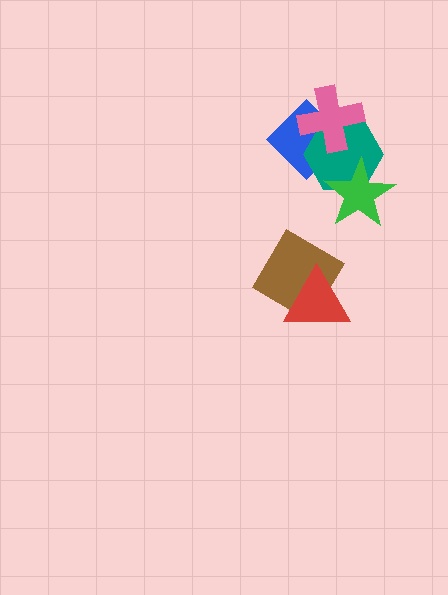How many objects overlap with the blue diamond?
2 objects overlap with the blue diamond.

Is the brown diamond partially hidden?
Yes, it is partially covered by another shape.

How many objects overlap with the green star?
1 object overlaps with the green star.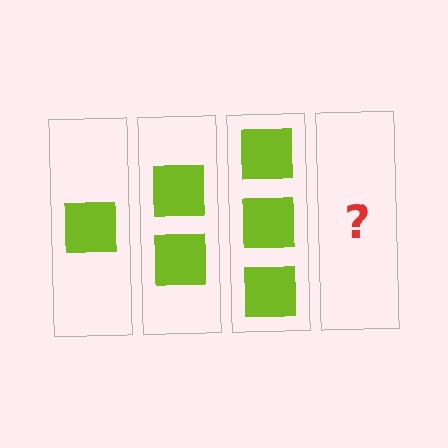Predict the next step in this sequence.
The next step is 4 squares.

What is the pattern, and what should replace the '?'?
The pattern is that each step adds one more square. The '?' should be 4 squares.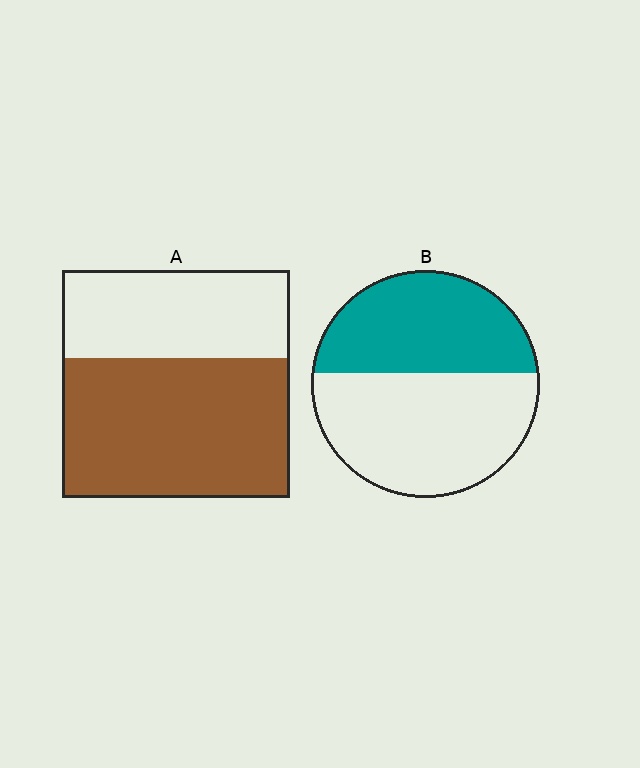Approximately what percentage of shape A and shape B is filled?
A is approximately 60% and B is approximately 45%.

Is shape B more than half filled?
No.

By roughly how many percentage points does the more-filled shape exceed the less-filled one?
By roughly 20 percentage points (A over B).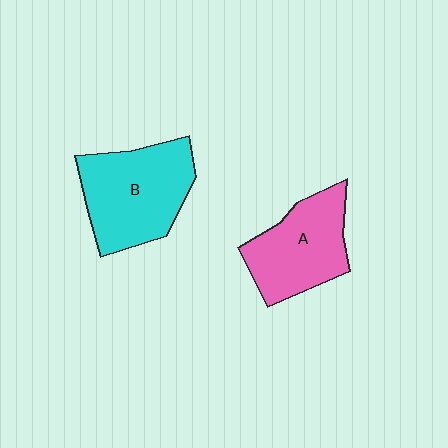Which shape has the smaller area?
Shape A (pink).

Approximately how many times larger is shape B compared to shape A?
Approximately 1.2 times.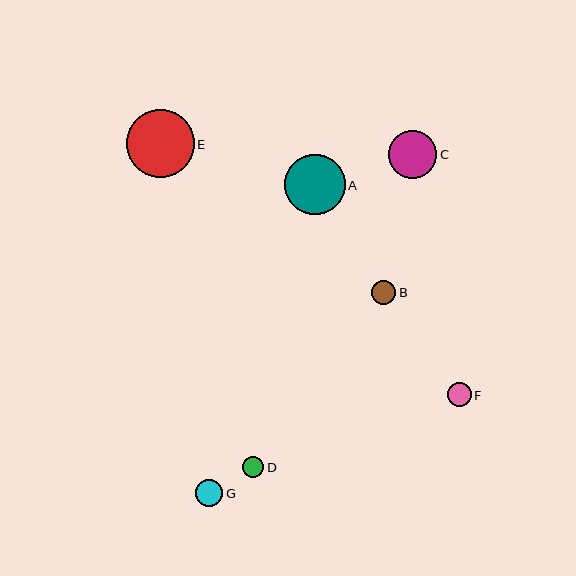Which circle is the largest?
Circle E is the largest with a size of approximately 68 pixels.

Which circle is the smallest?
Circle D is the smallest with a size of approximately 21 pixels.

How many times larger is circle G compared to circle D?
Circle G is approximately 1.3 times the size of circle D.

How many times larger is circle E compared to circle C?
Circle E is approximately 1.4 times the size of circle C.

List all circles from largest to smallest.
From largest to smallest: E, A, C, G, B, F, D.